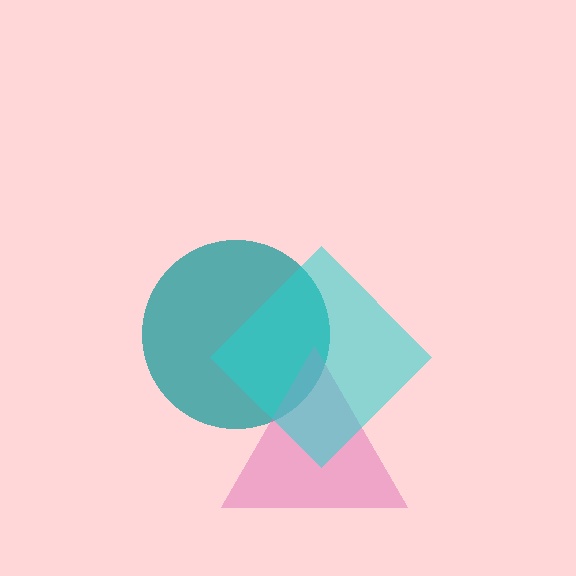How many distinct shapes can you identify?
There are 3 distinct shapes: a teal circle, a pink triangle, a cyan diamond.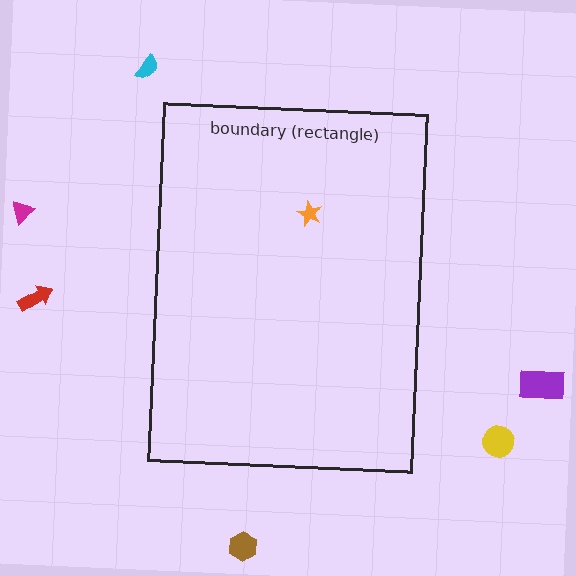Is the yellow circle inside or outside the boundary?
Outside.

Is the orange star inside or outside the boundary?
Inside.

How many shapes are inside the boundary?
1 inside, 6 outside.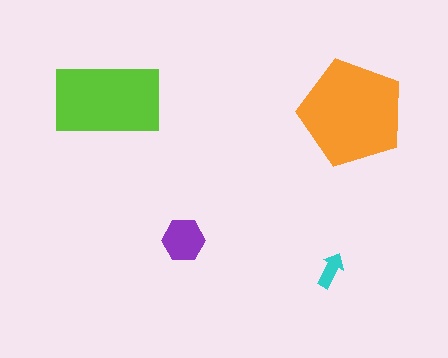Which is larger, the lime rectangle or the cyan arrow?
The lime rectangle.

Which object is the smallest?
The cyan arrow.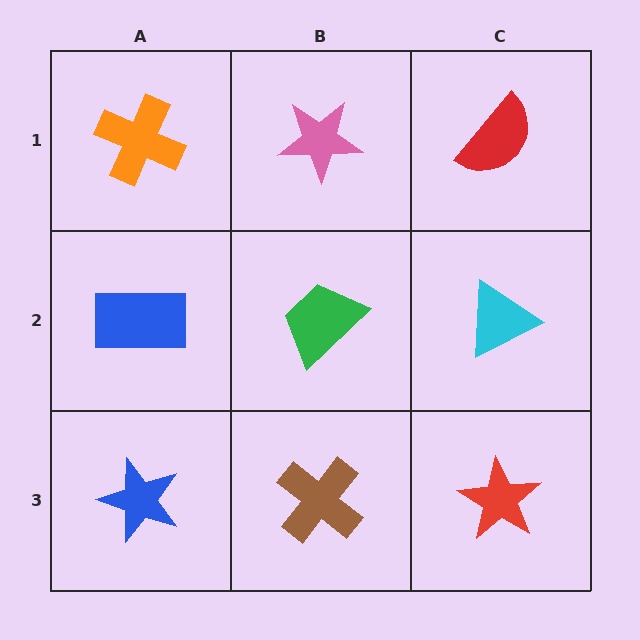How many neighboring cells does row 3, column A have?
2.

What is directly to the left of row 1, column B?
An orange cross.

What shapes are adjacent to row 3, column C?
A cyan triangle (row 2, column C), a brown cross (row 3, column B).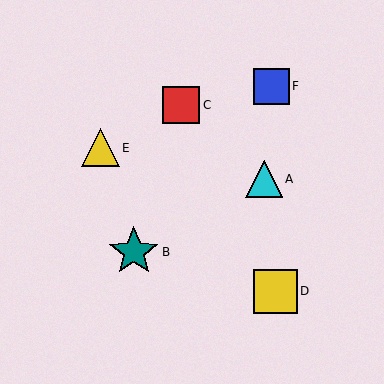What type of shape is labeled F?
Shape F is a blue square.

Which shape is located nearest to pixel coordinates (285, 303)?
The yellow square (labeled D) at (275, 291) is nearest to that location.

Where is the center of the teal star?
The center of the teal star is at (134, 252).